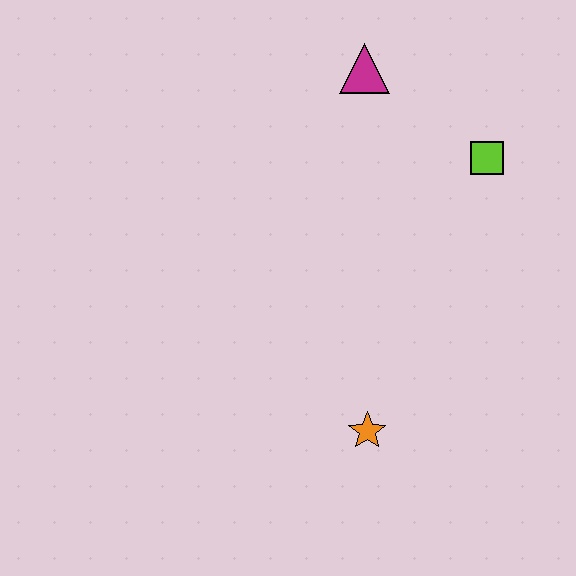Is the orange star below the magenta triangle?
Yes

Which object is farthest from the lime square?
The orange star is farthest from the lime square.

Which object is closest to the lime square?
The magenta triangle is closest to the lime square.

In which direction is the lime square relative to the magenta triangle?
The lime square is to the right of the magenta triangle.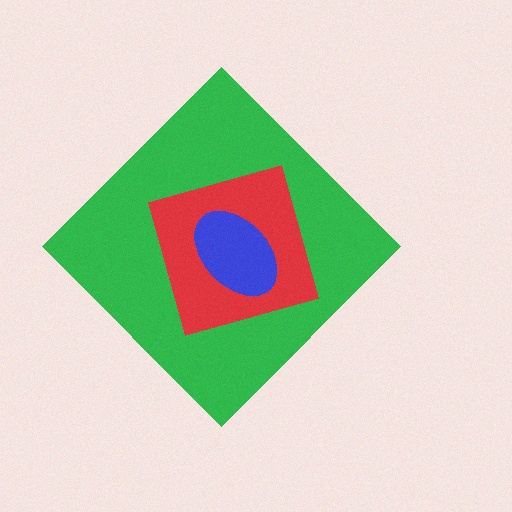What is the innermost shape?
The blue ellipse.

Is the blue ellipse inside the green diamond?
Yes.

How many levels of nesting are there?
3.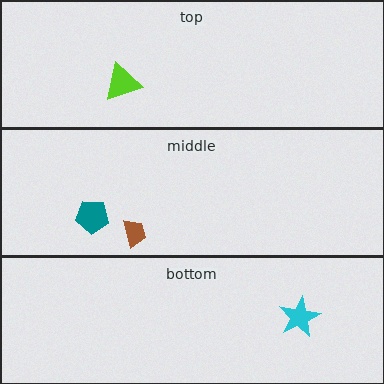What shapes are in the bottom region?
The cyan star.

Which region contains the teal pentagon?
The middle region.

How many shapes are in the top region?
1.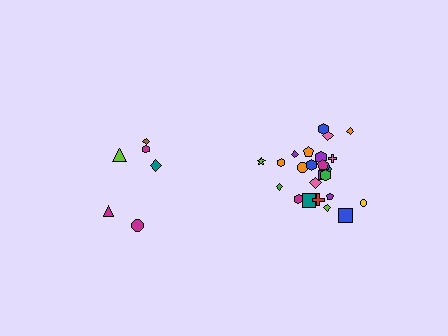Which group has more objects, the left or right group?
The right group.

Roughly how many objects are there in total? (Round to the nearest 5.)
Roughly 30 objects in total.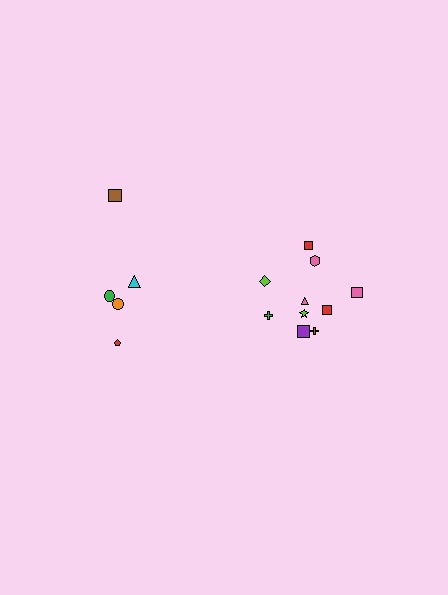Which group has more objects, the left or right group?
The right group.